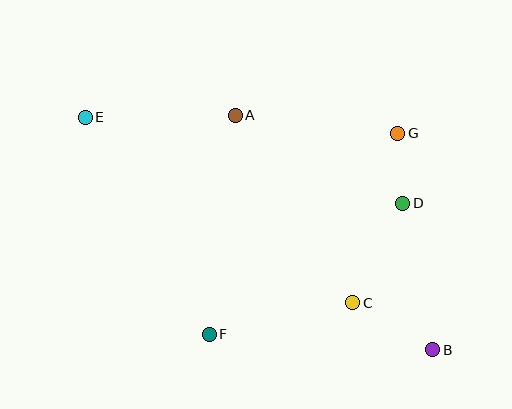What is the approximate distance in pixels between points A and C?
The distance between A and C is approximately 221 pixels.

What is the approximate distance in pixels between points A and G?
The distance between A and G is approximately 164 pixels.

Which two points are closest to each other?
Points D and G are closest to each other.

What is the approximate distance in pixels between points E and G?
The distance between E and G is approximately 313 pixels.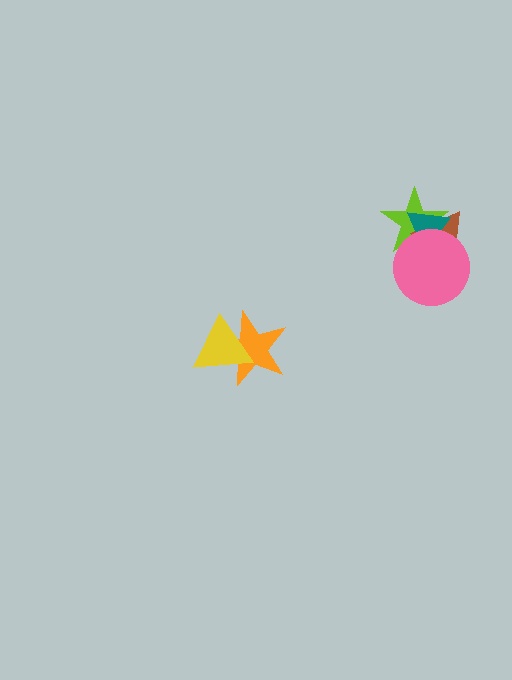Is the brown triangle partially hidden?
Yes, it is partially covered by another shape.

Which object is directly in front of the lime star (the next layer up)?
The brown triangle is directly in front of the lime star.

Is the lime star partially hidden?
Yes, it is partially covered by another shape.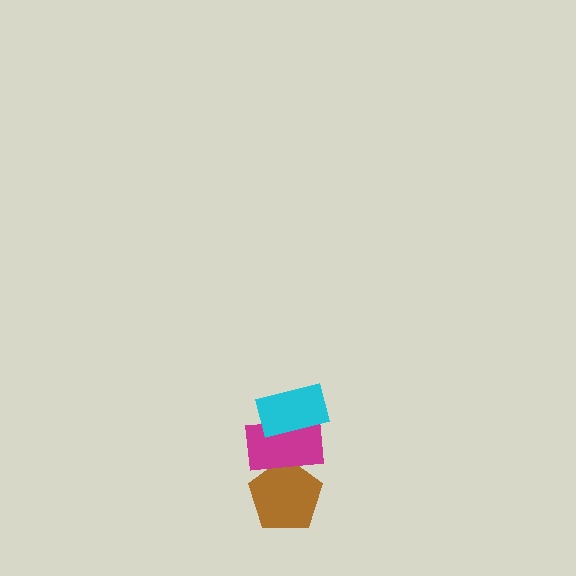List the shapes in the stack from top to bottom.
From top to bottom: the cyan rectangle, the magenta rectangle, the brown pentagon.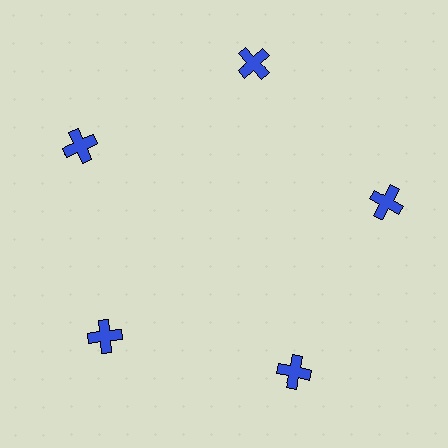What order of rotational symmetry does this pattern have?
This pattern has 5-fold rotational symmetry.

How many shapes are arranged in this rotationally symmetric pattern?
There are 5 shapes, arranged in 5 groups of 1.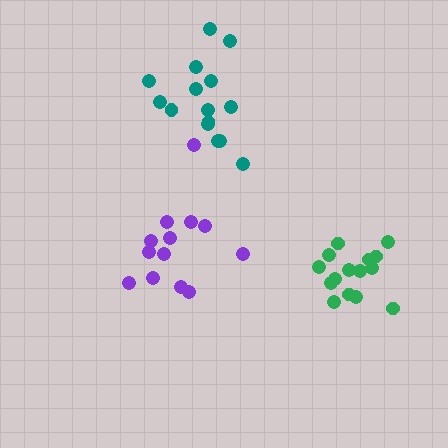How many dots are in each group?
Group 1: 13 dots, Group 2: 15 dots, Group 3: 15 dots (43 total).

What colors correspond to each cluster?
The clusters are colored: purple, green, teal.